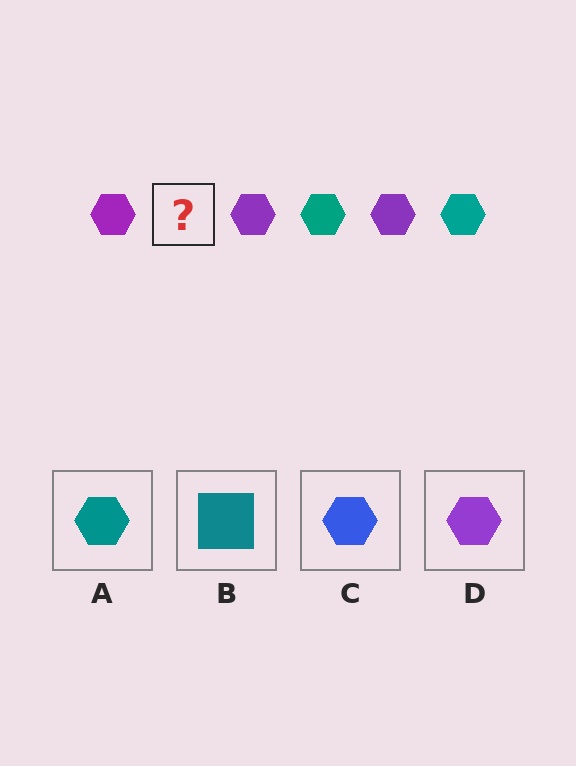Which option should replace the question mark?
Option A.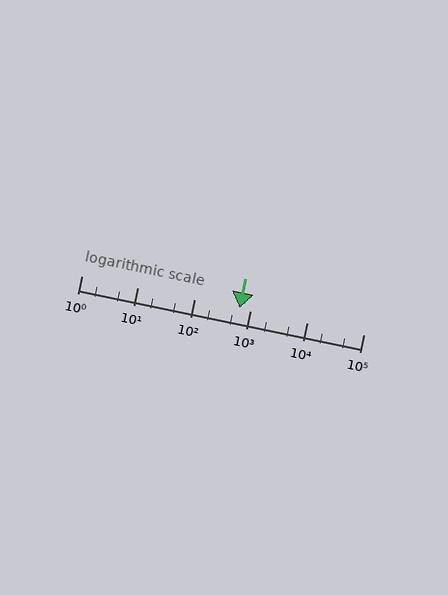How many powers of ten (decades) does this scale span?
The scale spans 5 decades, from 1 to 100000.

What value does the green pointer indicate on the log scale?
The pointer indicates approximately 640.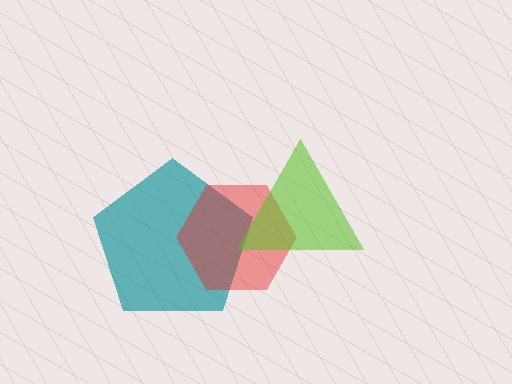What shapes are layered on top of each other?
The layered shapes are: a teal pentagon, a red hexagon, a lime triangle.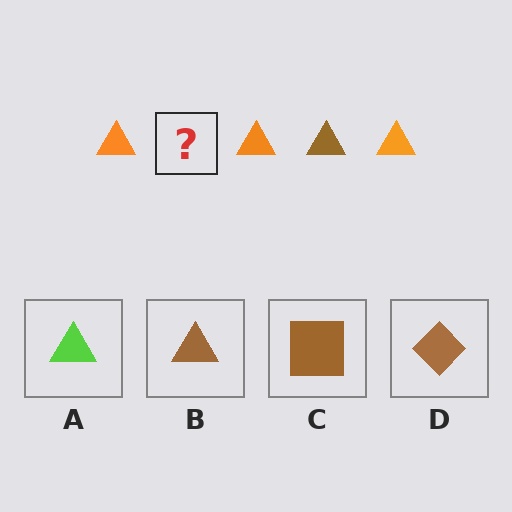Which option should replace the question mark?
Option B.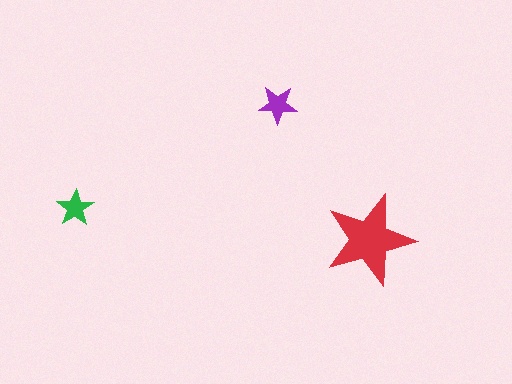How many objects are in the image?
There are 3 objects in the image.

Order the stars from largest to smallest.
the red one, the purple one, the green one.